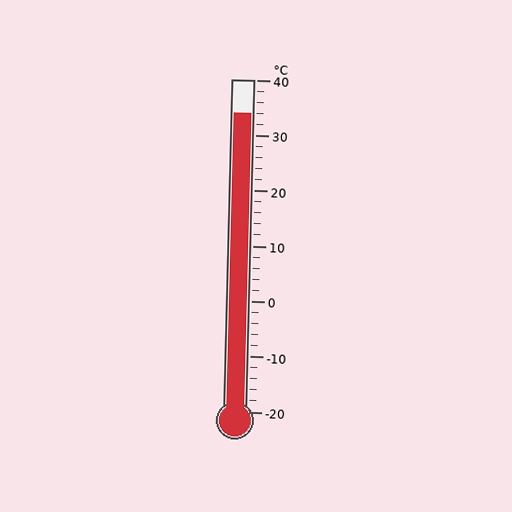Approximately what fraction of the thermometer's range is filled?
The thermometer is filled to approximately 90% of its range.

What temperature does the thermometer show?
The thermometer shows approximately 34°C.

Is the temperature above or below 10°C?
The temperature is above 10°C.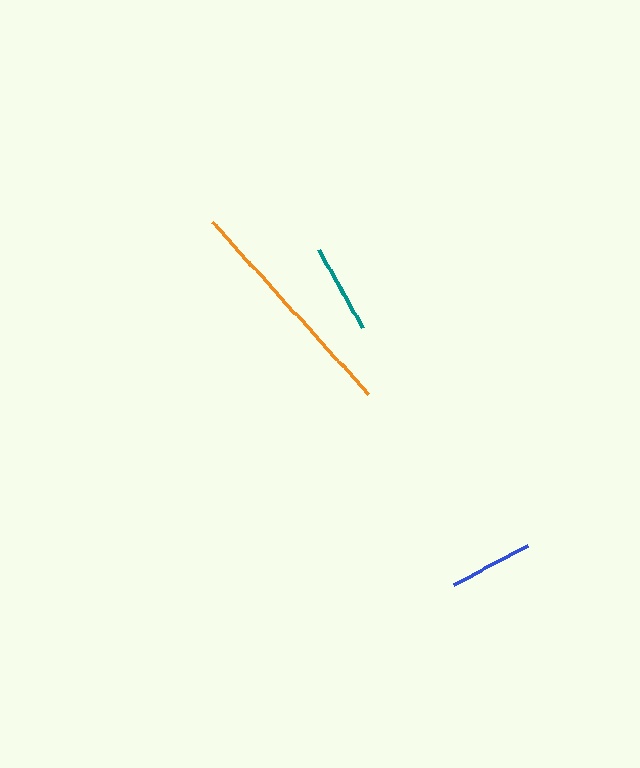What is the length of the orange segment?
The orange segment is approximately 232 pixels long.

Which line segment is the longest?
The orange line is the longest at approximately 232 pixels.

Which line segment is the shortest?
The blue line is the shortest at approximately 84 pixels.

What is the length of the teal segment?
The teal segment is approximately 89 pixels long.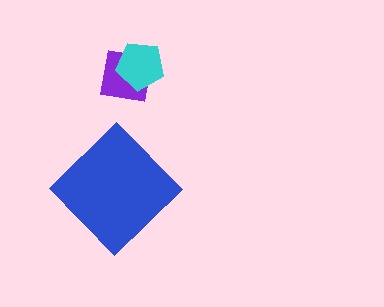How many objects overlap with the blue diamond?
0 objects overlap with the blue diamond.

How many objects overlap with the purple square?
1 object overlaps with the purple square.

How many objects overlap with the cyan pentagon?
1 object overlaps with the cyan pentagon.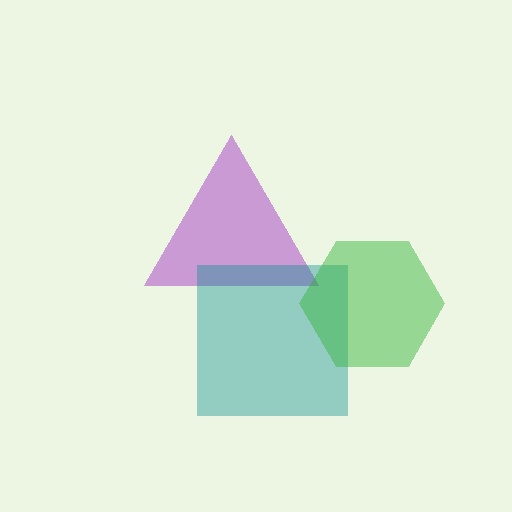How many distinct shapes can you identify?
There are 3 distinct shapes: a purple triangle, a teal square, a green hexagon.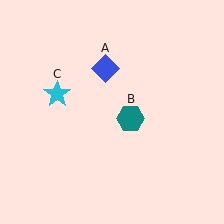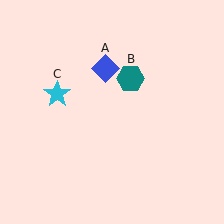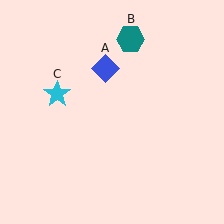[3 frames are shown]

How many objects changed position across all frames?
1 object changed position: teal hexagon (object B).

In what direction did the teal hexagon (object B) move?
The teal hexagon (object B) moved up.